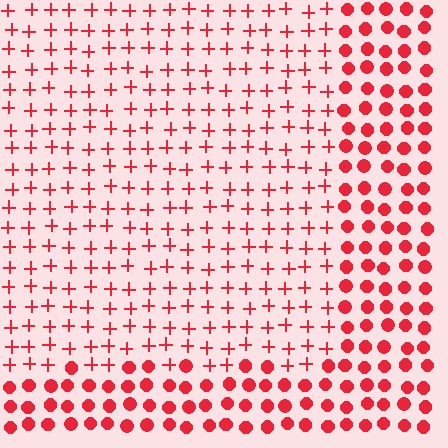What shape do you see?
I see a rectangle.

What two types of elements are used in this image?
The image uses plus signs inside the rectangle region and circles outside it.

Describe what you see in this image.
The image is filled with small red elements arranged in a uniform grid. A rectangle-shaped region contains plus signs, while the surrounding area contains circles. The boundary is defined purely by the change in element shape.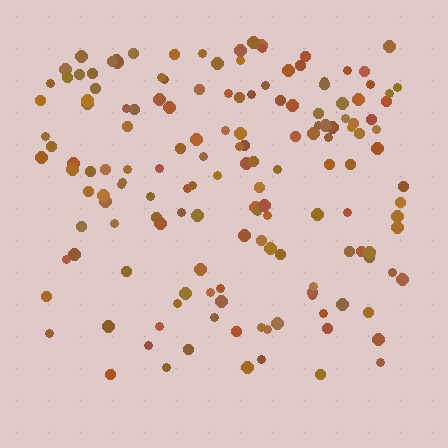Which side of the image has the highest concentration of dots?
The top.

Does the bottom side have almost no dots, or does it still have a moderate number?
Still a moderate number, just noticeably fewer than the top.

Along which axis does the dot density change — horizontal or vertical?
Vertical.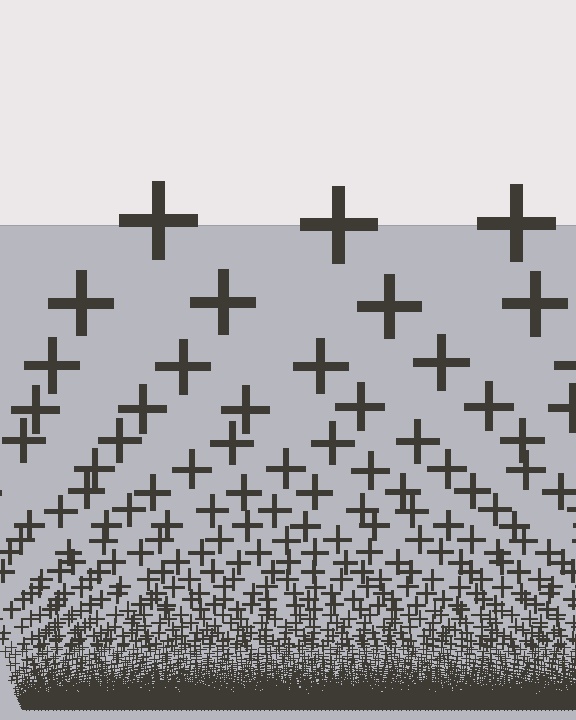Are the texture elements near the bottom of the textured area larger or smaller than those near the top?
Smaller. The gradient is inverted — elements near the bottom are smaller and denser.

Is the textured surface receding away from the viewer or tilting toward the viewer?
The surface appears to tilt toward the viewer. Texture elements get larger and sparser toward the top.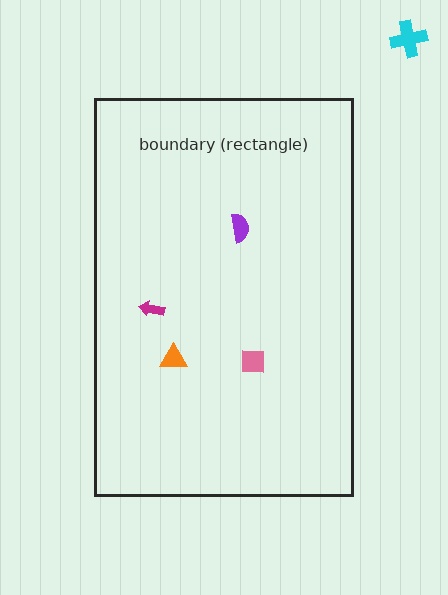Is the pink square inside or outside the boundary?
Inside.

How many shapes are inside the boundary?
4 inside, 1 outside.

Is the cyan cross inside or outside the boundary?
Outside.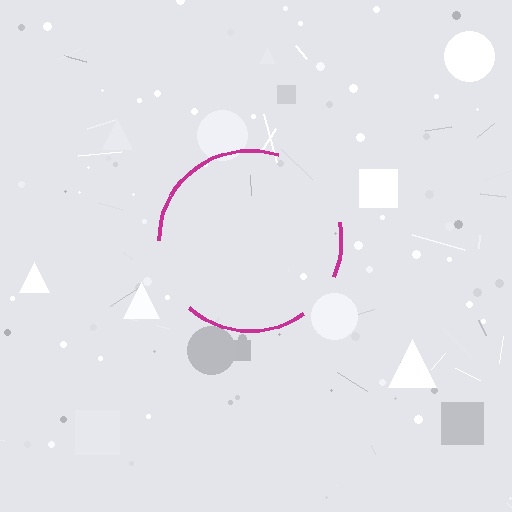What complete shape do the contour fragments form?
The contour fragments form a circle.